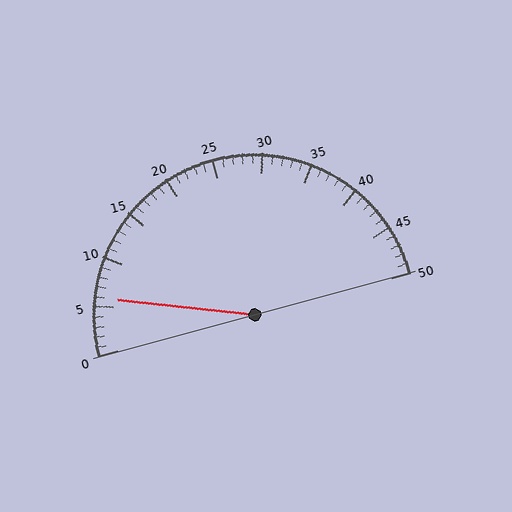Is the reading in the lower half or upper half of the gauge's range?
The reading is in the lower half of the range (0 to 50).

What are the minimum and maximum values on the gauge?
The gauge ranges from 0 to 50.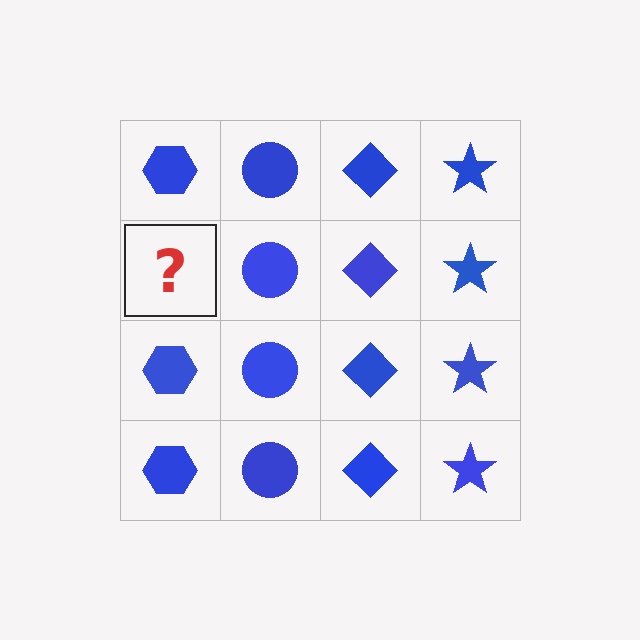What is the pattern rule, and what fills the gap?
The rule is that each column has a consistent shape. The gap should be filled with a blue hexagon.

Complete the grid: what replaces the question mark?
The question mark should be replaced with a blue hexagon.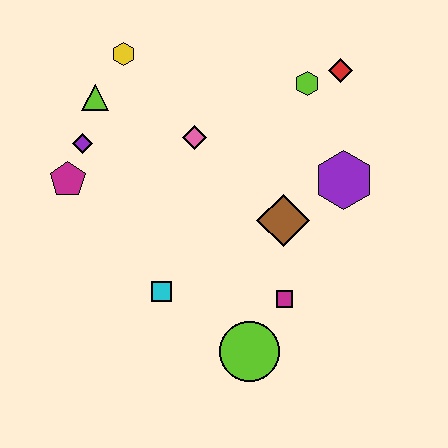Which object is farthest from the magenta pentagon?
The red diamond is farthest from the magenta pentagon.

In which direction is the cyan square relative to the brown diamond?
The cyan square is to the left of the brown diamond.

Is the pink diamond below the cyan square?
No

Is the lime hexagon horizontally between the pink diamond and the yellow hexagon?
No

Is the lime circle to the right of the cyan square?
Yes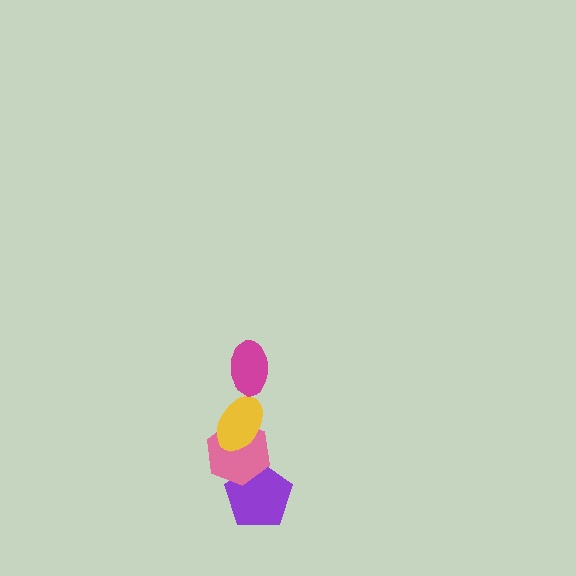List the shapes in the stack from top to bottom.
From top to bottom: the magenta ellipse, the yellow ellipse, the pink hexagon, the purple pentagon.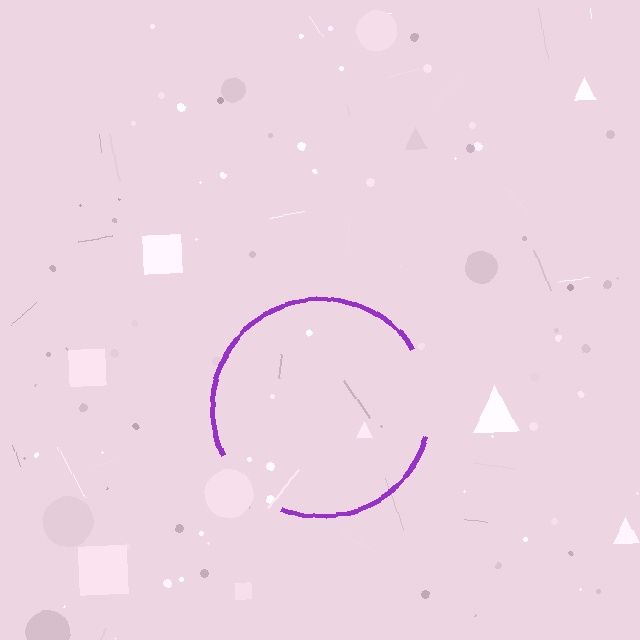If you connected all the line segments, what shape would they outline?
They would outline a circle.